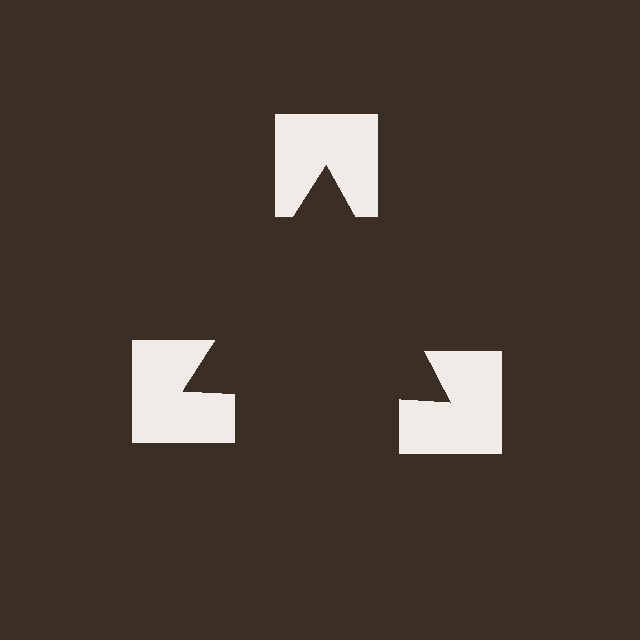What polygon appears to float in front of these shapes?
An illusory triangle — its edges are inferred from the aligned wedge cuts in the notched squares, not physically drawn.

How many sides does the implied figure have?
3 sides.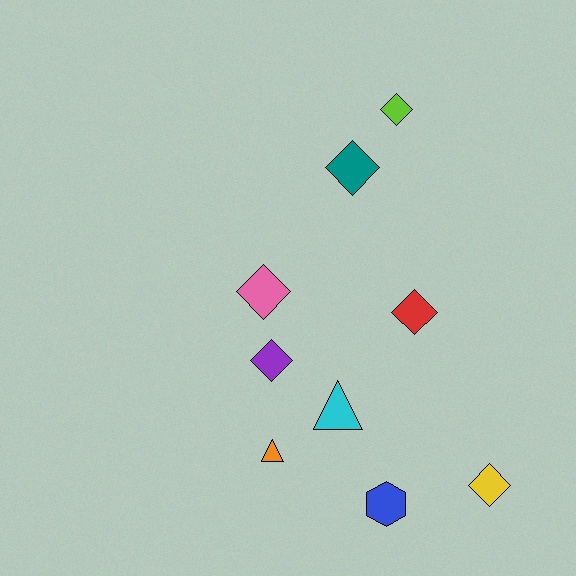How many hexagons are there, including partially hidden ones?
There is 1 hexagon.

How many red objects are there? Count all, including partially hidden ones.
There is 1 red object.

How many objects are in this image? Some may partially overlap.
There are 9 objects.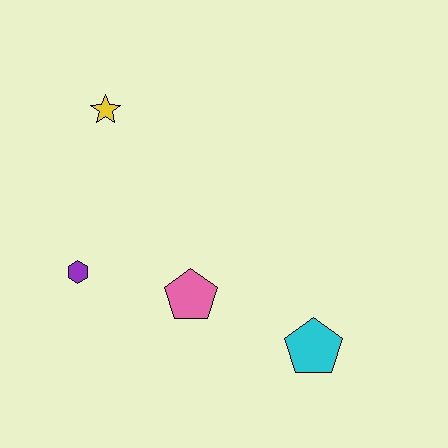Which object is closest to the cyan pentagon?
The pink pentagon is closest to the cyan pentagon.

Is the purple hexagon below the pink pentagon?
No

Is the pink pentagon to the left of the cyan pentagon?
Yes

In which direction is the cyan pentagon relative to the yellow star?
The cyan pentagon is below the yellow star.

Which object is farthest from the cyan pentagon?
The yellow star is farthest from the cyan pentagon.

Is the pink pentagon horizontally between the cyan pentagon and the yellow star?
Yes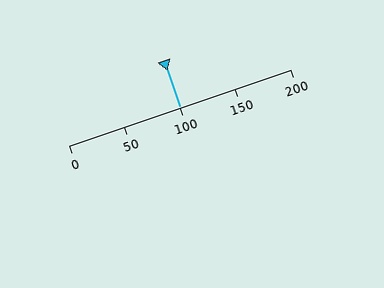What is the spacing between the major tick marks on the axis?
The major ticks are spaced 50 apart.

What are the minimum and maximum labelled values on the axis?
The axis runs from 0 to 200.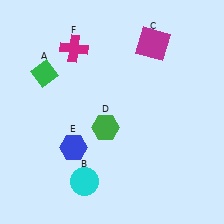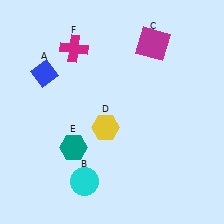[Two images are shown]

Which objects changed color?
A changed from green to blue. D changed from green to yellow. E changed from blue to teal.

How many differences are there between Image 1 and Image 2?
There are 3 differences between the two images.